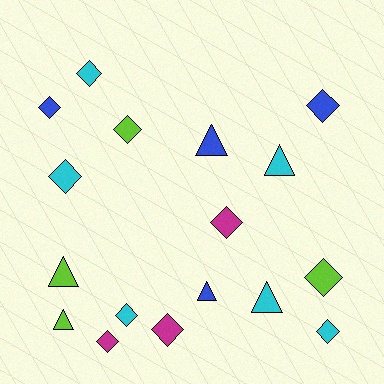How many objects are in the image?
There are 17 objects.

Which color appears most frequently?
Cyan, with 6 objects.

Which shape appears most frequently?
Diamond, with 11 objects.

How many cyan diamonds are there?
There are 4 cyan diamonds.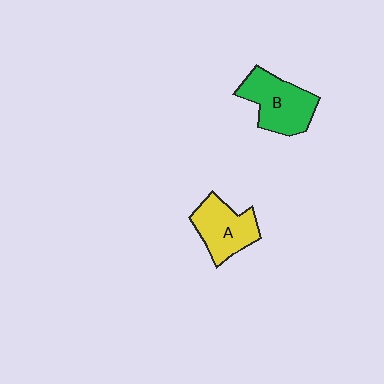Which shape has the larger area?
Shape B (green).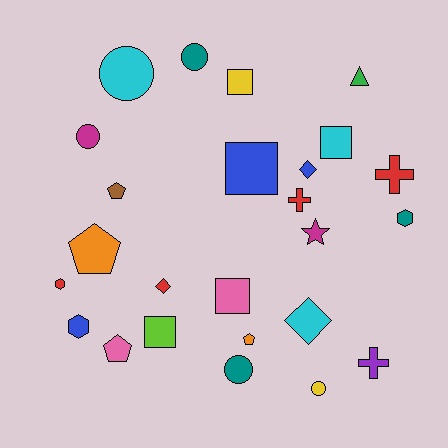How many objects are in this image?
There are 25 objects.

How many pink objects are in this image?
There are 2 pink objects.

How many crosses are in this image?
There are 3 crosses.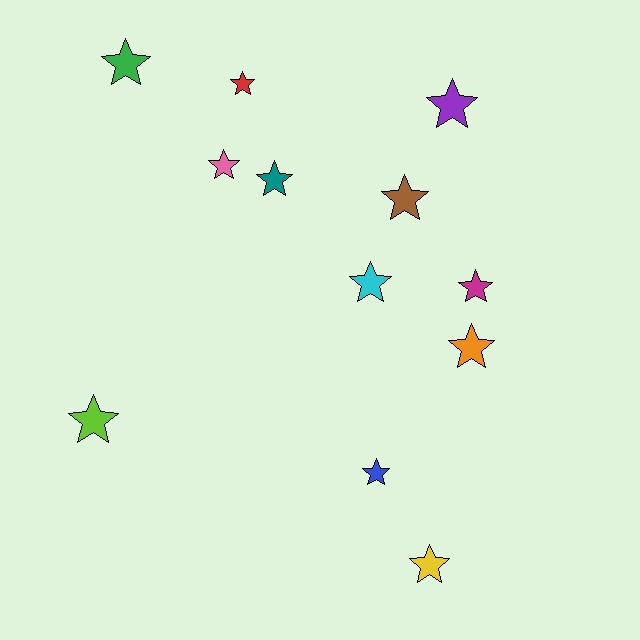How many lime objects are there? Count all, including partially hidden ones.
There is 1 lime object.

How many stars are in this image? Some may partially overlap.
There are 12 stars.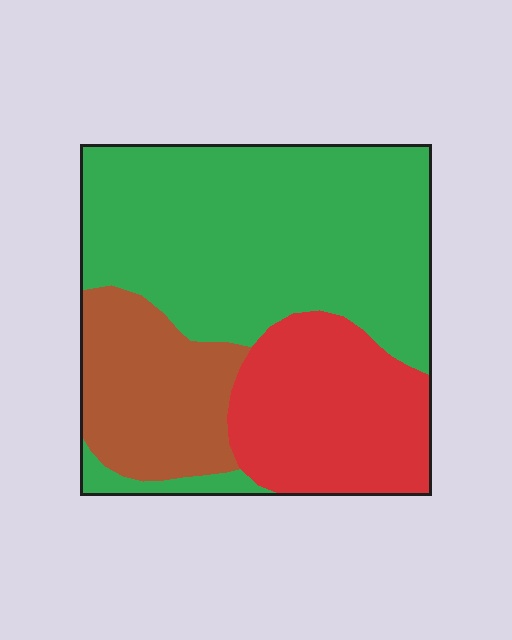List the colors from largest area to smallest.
From largest to smallest: green, red, brown.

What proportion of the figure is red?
Red takes up between a quarter and a half of the figure.